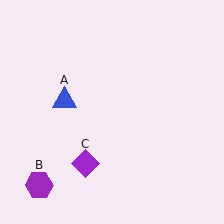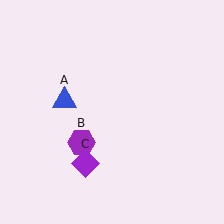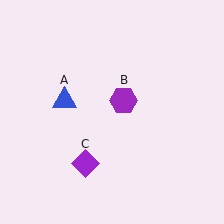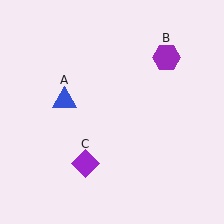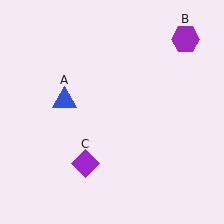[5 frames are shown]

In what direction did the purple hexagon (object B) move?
The purple hexagon (object B) moved up and to the right.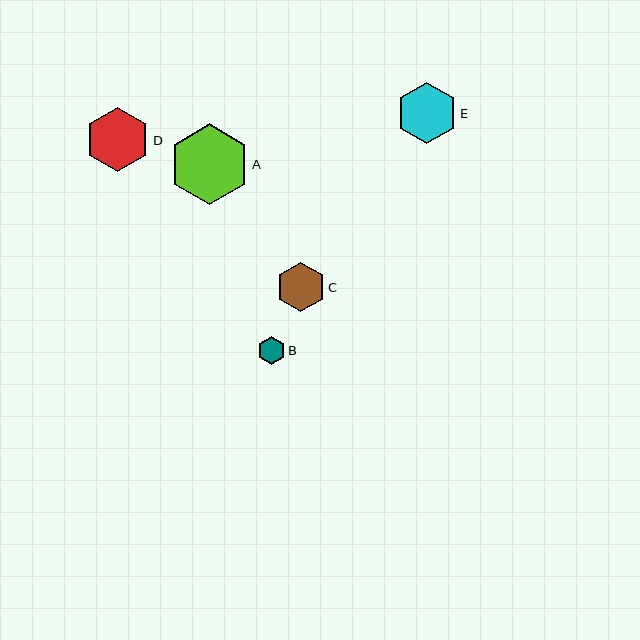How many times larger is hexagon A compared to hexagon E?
Hexagon A is approximately 1.3 times the size of hexagon E.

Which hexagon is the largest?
Hexagon A is the largest with a size of approximately 80 pixels.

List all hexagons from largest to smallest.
From largest to smallest: A, D, E, C, B.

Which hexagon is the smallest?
Hexagon B is the smallest with a size of approximately 28 pixels.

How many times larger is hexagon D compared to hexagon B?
Hexagon D is approximately 2.3 times the size of hexagon B.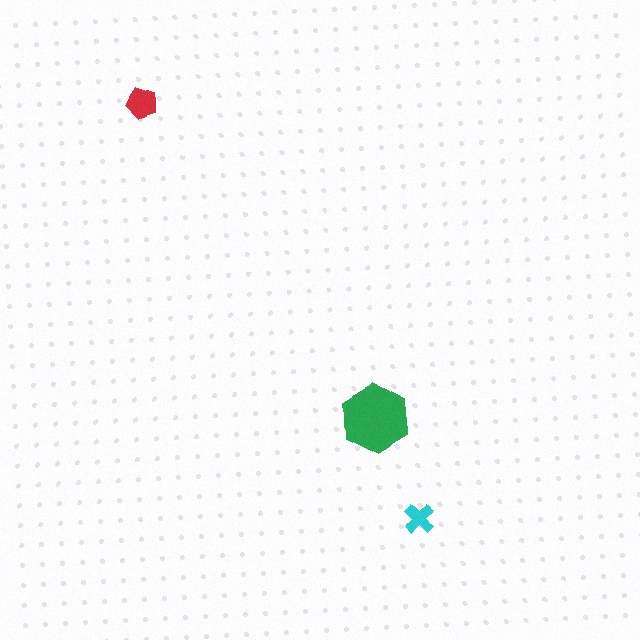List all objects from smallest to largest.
The cyan cross, the red pentagon, the green hexagon.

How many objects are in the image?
There are 3 objects in the image.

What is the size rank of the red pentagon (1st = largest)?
2nd.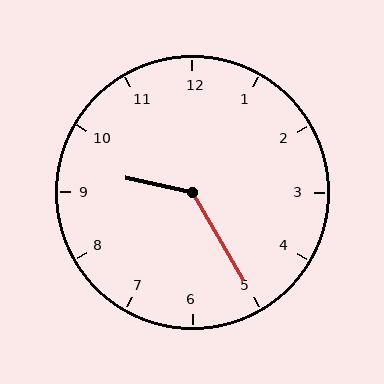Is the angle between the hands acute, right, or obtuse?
It is obtuse.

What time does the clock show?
9:25.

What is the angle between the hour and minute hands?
Approximately 132 degrees.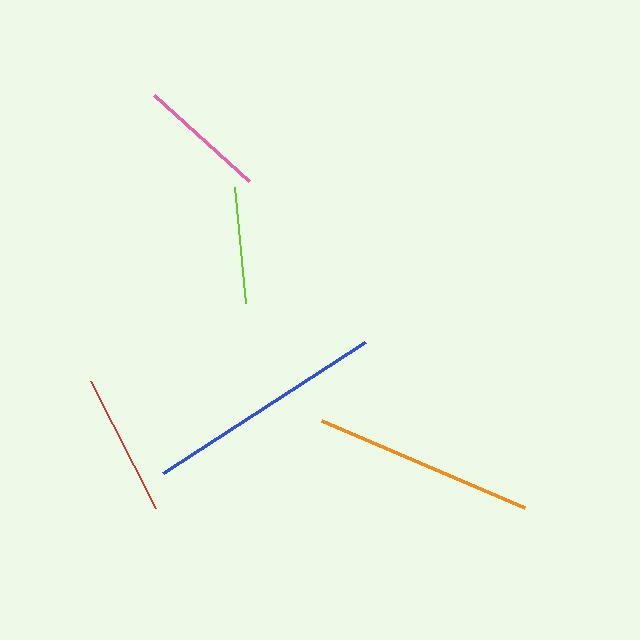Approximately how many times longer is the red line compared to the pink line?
The red line is approximately 1.1 times the length of the pink line.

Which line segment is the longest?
The blue line is the longest at approximately 241 pixels.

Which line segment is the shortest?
The lime line is the shortest at approximately 117 pixels.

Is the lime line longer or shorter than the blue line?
The blue line is longer than the lime line.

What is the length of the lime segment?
The lime segment is approximately 117 pixels long.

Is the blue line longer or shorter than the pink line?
The blue line is longer than the pink line.